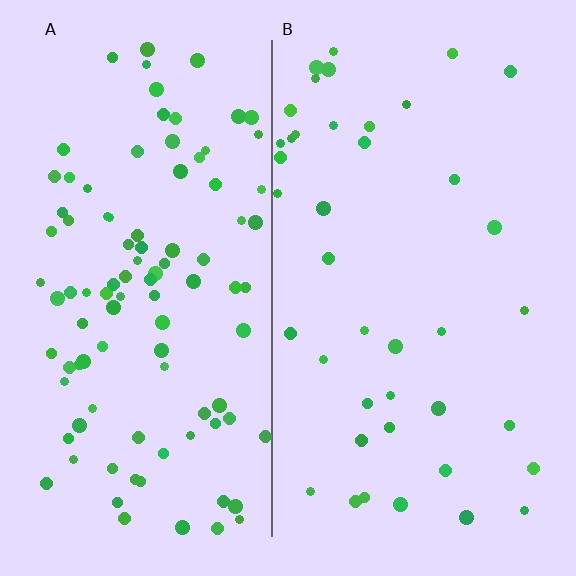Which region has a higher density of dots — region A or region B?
A (the left).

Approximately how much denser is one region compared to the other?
Approximately 2.4× — region A over region B.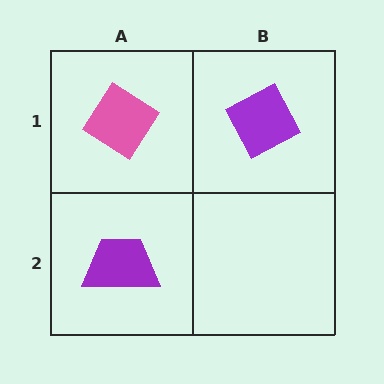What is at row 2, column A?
A purple trapezoid.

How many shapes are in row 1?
2 shapes.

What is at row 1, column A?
A pink diamond.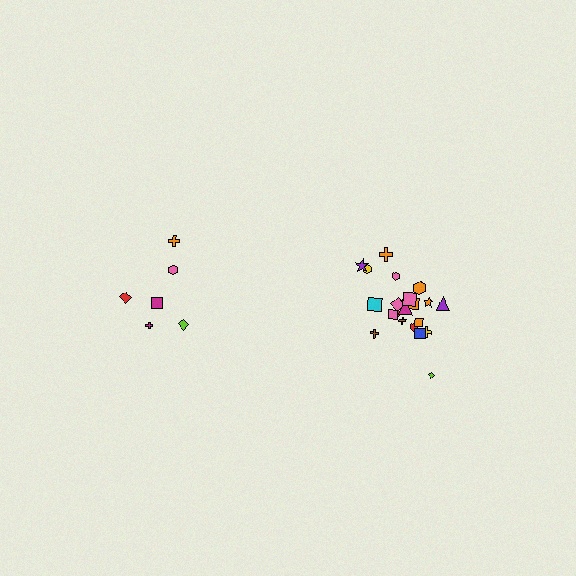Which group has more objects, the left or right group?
The right group.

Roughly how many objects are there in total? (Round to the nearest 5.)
Roughly 30 objects in total.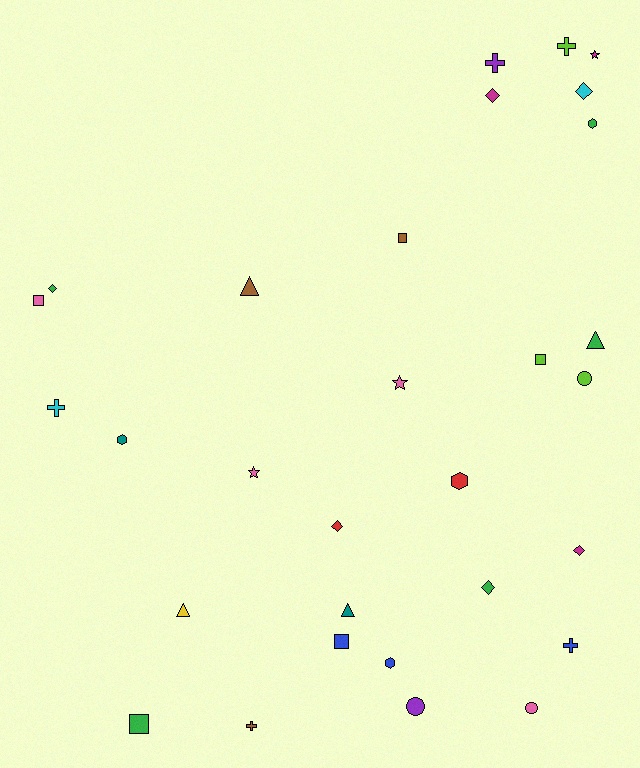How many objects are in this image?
There are 30 objects.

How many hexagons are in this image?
There are 4 hexagons.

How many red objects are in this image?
There are 2 red objects.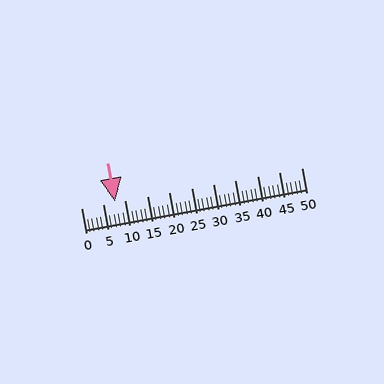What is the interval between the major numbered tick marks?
The major tick marks are spaced 5 units apart.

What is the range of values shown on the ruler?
The ruler shows values from 0 to 50.